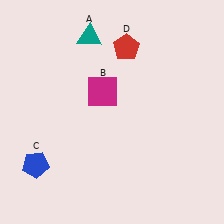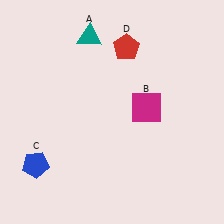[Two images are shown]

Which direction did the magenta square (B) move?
The magenta square (B) moved right.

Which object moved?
The magenta square (B) moved right.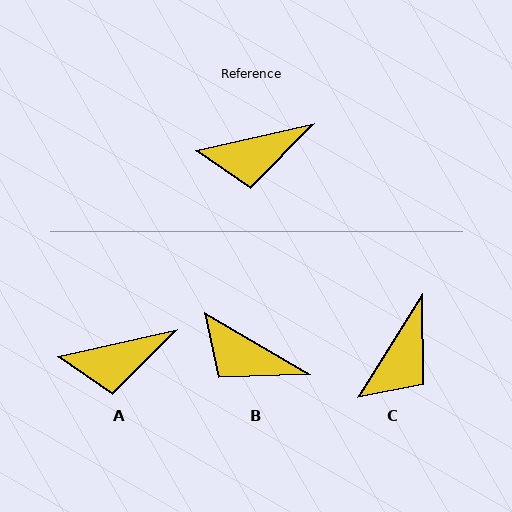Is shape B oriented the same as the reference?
No, it is off by about 43 degrees.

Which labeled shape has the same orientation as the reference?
A.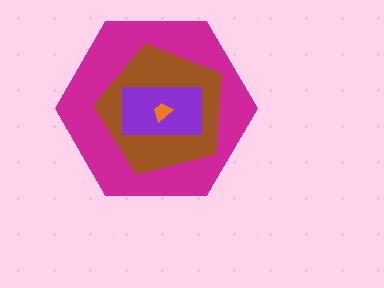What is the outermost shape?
The magenta hexagon.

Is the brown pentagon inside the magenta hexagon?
Yes.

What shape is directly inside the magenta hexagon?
The brown pentagon.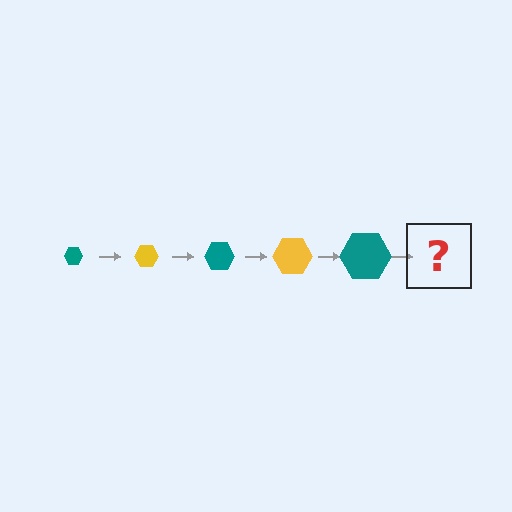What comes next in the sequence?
The next element should be a yellow hexagon, larger than the previous one.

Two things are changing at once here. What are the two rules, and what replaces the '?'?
The two rules are that the hexagon grows larger each step and the color cycles through teal and yellow. The '?' should be a yellow hexagon, larger than the previous one.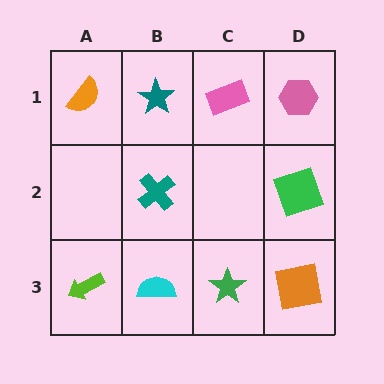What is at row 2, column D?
A green square.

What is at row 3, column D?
An orange square.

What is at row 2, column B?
A teal cross.